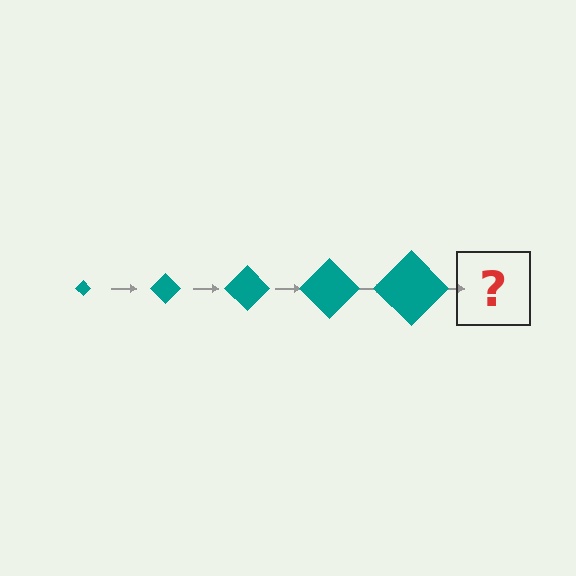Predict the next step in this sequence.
The next step is a teal diamond, larger than the previous one.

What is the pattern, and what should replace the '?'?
The pattern is that the diamond gets progressively larger each step. The '?' should be a teal diamond, larger than the previous one.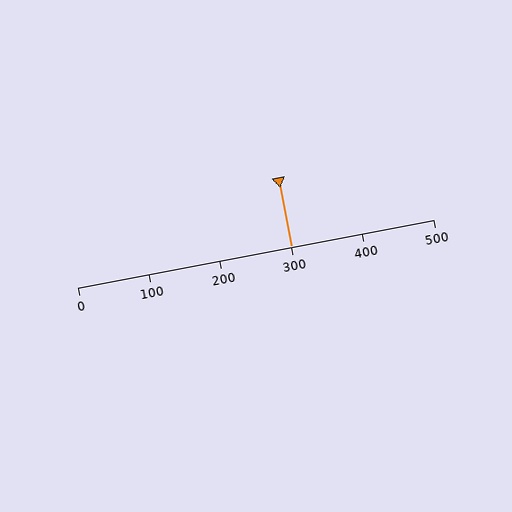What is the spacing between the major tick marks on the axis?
The major ticks are spaced 100 apart.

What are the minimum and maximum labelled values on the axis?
The axis runs from 0 to 500.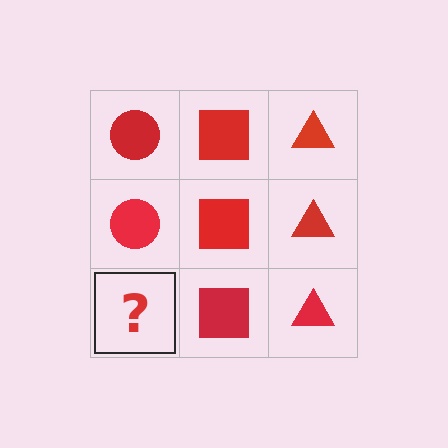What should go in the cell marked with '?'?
The missing cell should contain a red circle.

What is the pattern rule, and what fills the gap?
The rule is that each column has a consistent shape. The gap should be filled with a red circle.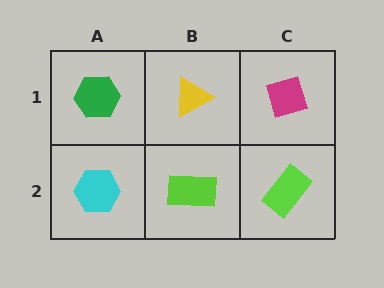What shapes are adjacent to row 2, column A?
A green hexagon (row 1, column A), a lime rectangle (row 2, column B).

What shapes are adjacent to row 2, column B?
A yellow triangle (row 1, column B), a cyan hexagon (row 2, column A), a lime rectangle (row 2, column C).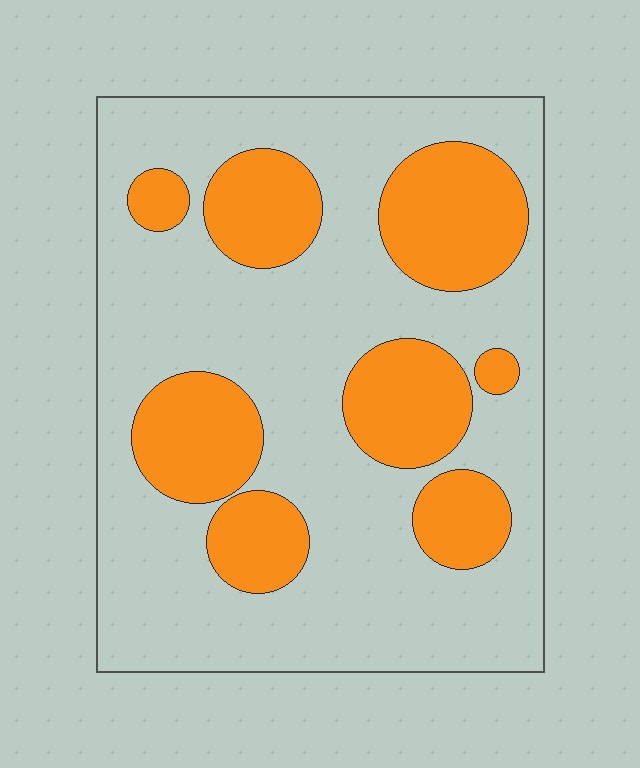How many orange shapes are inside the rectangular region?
8.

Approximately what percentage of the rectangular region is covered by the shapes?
Approximately 30%.